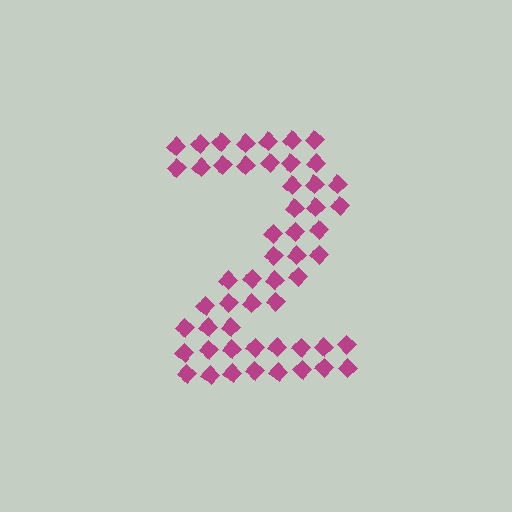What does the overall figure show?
The overall figure shows the digit 2.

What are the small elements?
The small elements are diamonds.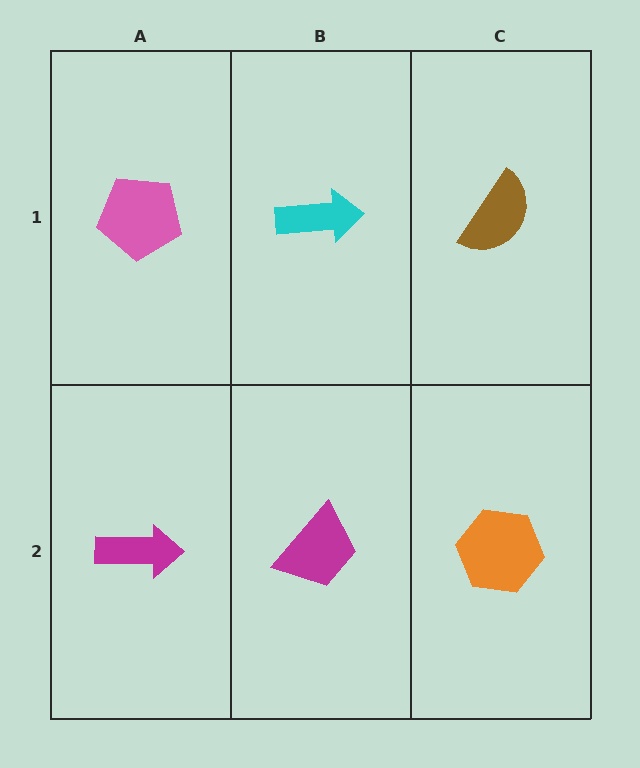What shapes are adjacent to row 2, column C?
A brown semicircle (row 1, column C), a magenta trapezoid (row 2, column B).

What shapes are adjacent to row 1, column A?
A magenta arrow (row 2, column A), a cyan arrow (row 1, column B).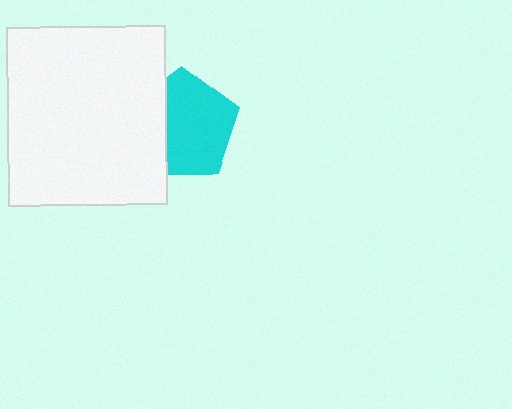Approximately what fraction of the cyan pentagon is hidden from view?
Roughly 31% of the cyan pentagon is hidden behind the white rectangle.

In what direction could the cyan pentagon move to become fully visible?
The cyan pentagon could move right. That would shift it out from behind the white rectangle entirely.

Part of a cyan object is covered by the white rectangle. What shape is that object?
It is a pentagon.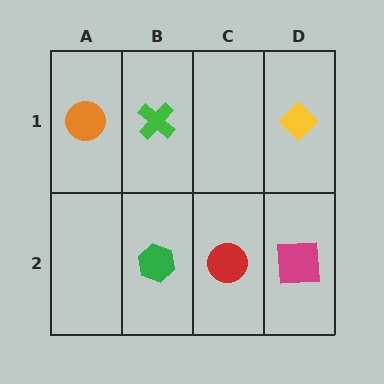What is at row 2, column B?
A green hexagon.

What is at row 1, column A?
An orange circle.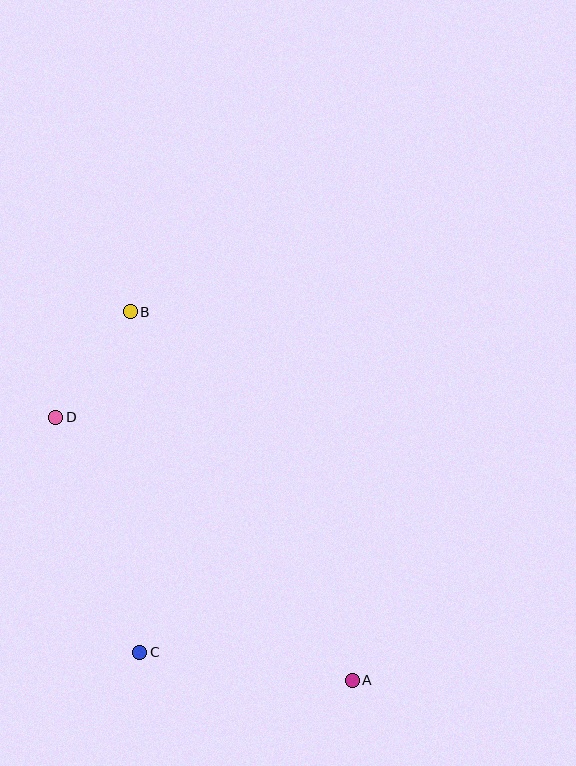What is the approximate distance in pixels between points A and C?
The distance between A and C is approximately 214 pixels.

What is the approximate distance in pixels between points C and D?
The distance between C and D is approximately 250 pixels.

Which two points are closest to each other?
Points B and D are closest to each other.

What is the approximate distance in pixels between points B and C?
The distance between B and C is approximately 341 pixels.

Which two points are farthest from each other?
Points A and B are farthest from each other.